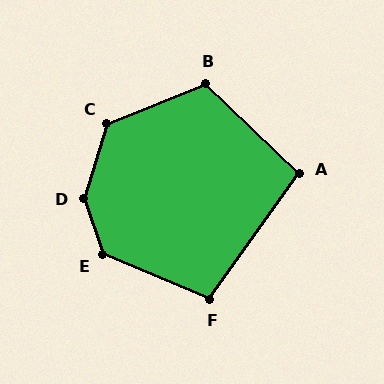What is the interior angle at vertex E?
Approximately 132 degrees (obtuse).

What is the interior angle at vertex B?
Approximately 114 degrees (obtuse).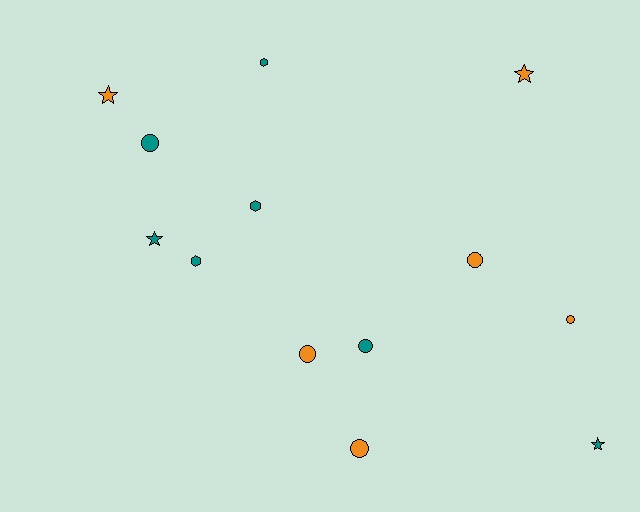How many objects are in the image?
There are 13 objects.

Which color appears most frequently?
Teal, with 7 objects.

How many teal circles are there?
There are 2 teal circles.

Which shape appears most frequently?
Circle, with 6 objects.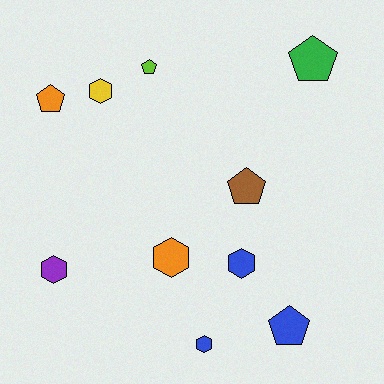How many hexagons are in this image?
There are 5 hexagons.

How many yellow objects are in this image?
There is 1 yellow object.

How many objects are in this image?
There are 10 objects.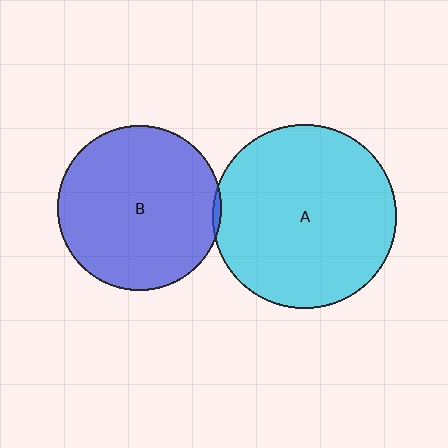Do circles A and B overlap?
Yes.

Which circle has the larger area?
Circle A (cyan).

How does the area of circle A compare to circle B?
Approximately 1.2 times.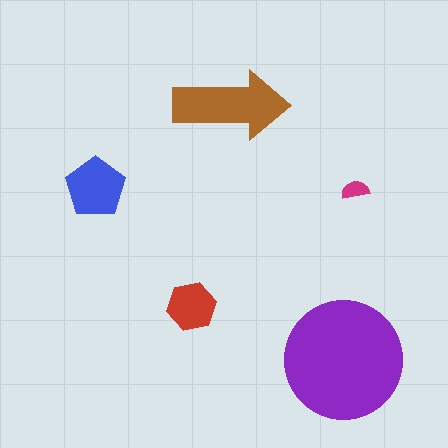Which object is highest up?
The brown arrow is topmost.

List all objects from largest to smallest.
The purple circle, the brown arrow, the blue pentagon, the red hexagon, the magenta semicircle.